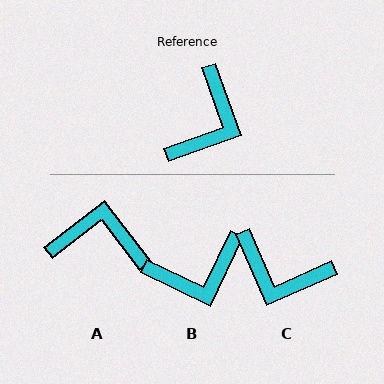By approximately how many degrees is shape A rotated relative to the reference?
Approximately 108 degrees counter-clockwise.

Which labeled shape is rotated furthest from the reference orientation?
A, about 108 degrees away.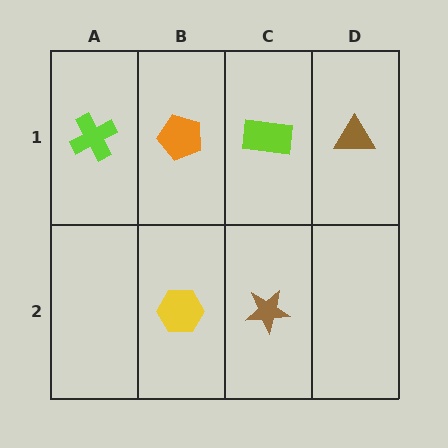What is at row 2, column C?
A brown star.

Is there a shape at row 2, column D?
No, that cell is empty.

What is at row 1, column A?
A lime cross.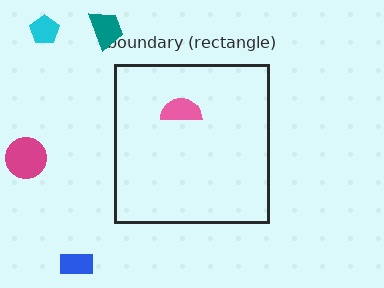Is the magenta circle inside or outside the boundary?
Outside.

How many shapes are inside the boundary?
1 inside, 4 outside.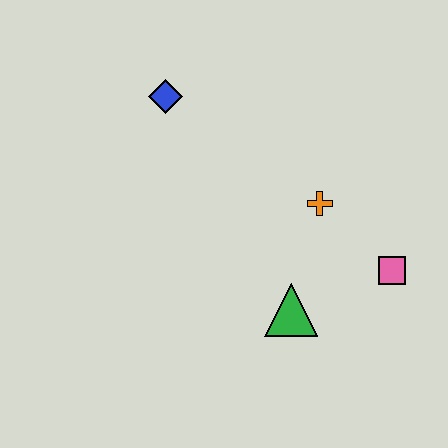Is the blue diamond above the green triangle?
Yes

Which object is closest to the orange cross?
The pink square is closest to the orange cross.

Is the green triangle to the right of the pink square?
No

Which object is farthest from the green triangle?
The blue diamond is farthest from the green triangle.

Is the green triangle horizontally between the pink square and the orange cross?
No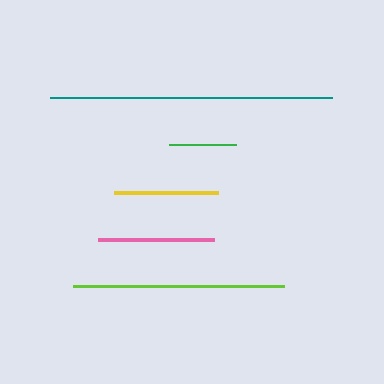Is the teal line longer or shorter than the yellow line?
The teal line is longer than the yellow line.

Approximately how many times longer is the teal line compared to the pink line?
The teal line is approximately 2.4 times the length of the pink line.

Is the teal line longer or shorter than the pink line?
The teal line is longer than the pink line.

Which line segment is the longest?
The teal line is the longest at approximately 283 pixels.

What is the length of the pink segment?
The pink segment is approximately 116 pixels long.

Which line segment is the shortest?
The green line is the shortest at approximately 67 pixels.